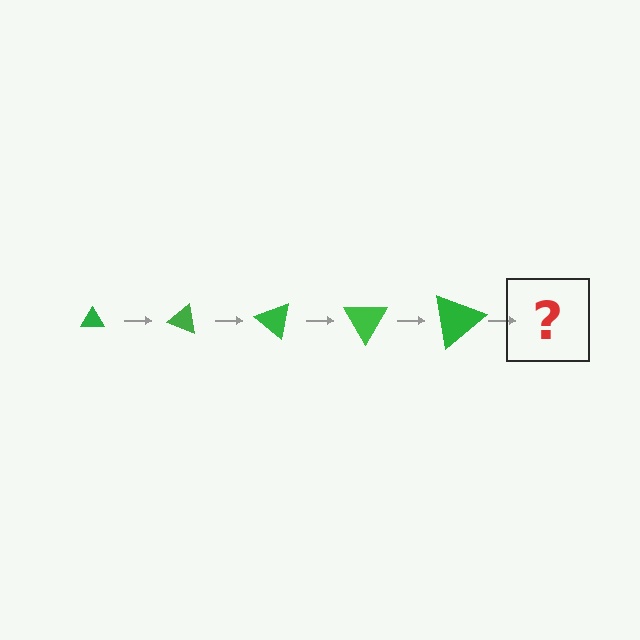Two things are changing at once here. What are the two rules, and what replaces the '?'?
The two rules are that the triangle grows larger each step and it rotates 20 degrees each step. The '?' should be a triangle, larger than the previous one and rotated 100 degrees from the start.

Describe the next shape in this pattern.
It should be a triangle, larger than the previous one and rotated 100 degrees from the start.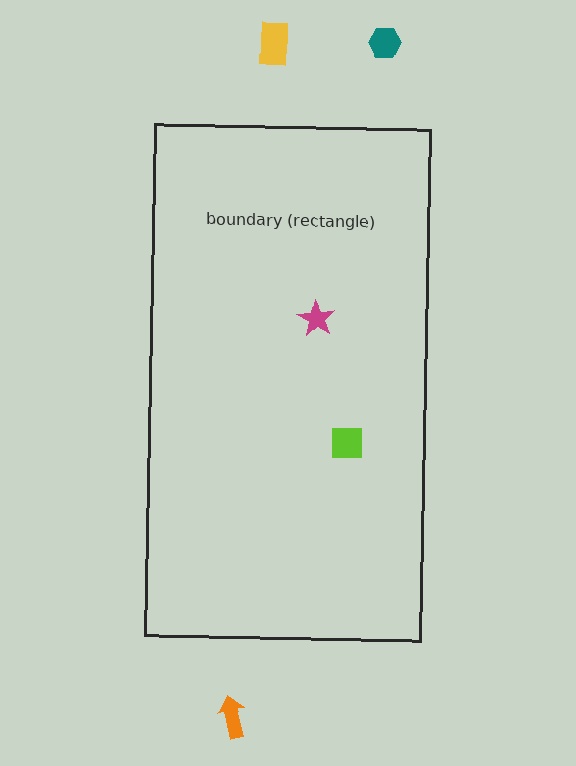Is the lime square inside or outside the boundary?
Inside.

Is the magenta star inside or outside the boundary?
Inside.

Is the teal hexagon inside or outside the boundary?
Outside.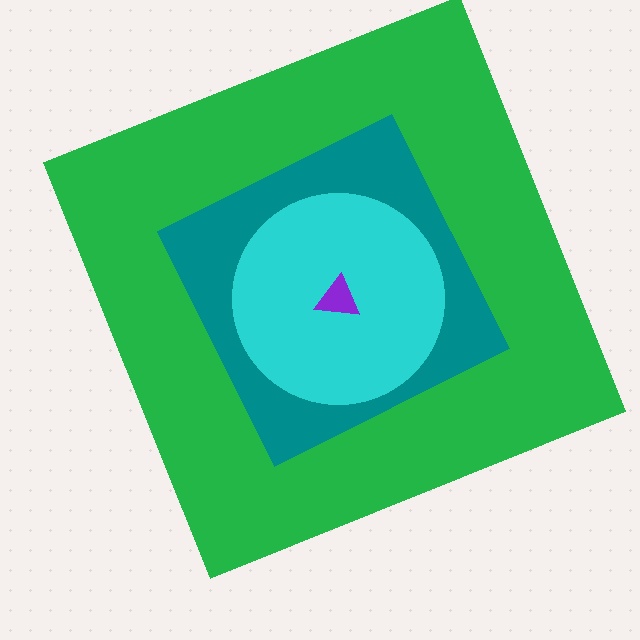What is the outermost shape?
The green square.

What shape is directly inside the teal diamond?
The cyan circle.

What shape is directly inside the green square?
The teal diamond.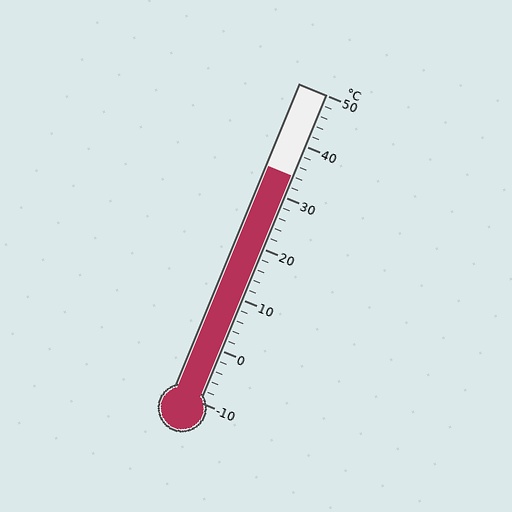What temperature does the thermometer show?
The thermometer shows approximately 34°C.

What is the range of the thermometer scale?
The thermometer scale ranges from -10°C to 50°C.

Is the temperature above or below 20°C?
The temperature is above 20°C.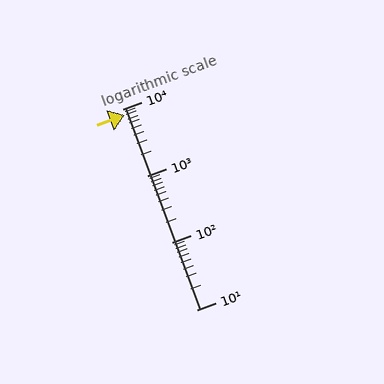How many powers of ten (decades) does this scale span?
The scale spans 3 decades, from 10 to 10000.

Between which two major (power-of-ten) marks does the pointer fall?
The pointer is between 1000 and 10000.